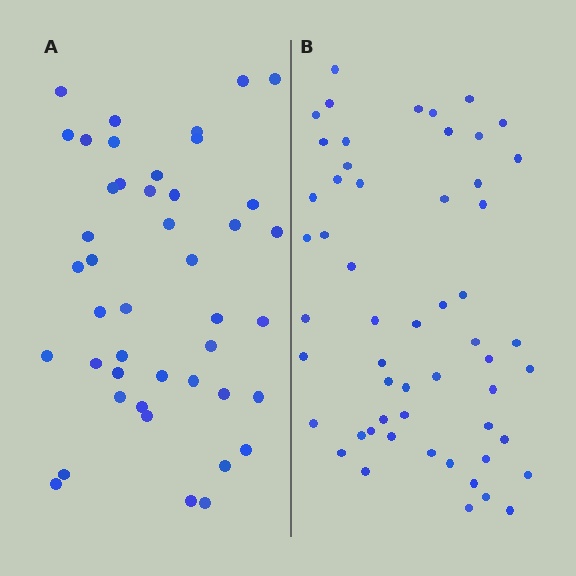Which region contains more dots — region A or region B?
Region B (the right region) has more dots.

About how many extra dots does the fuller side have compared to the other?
Region B has roughly 12 or so more dots than region A.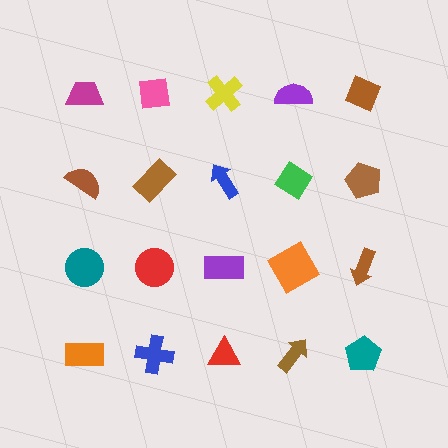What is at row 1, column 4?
A purple semicircle.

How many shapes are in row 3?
5 shapes.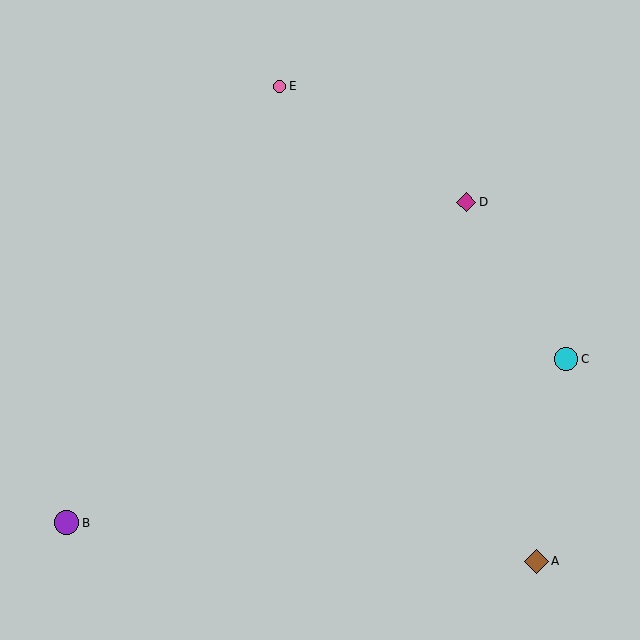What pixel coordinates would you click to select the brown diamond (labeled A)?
Click at (536, 561) to select the brown diamond A.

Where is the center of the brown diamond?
The center of the brown diamond is at (536, 561).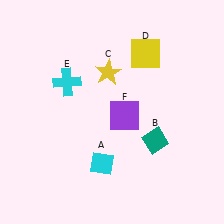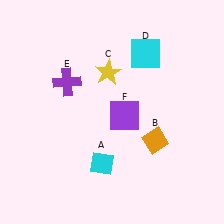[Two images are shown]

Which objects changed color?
B changed from teal to orange. D changed from yellow to cyan. E changed from cyan to purple.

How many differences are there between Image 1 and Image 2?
There are 3 differences between the two images.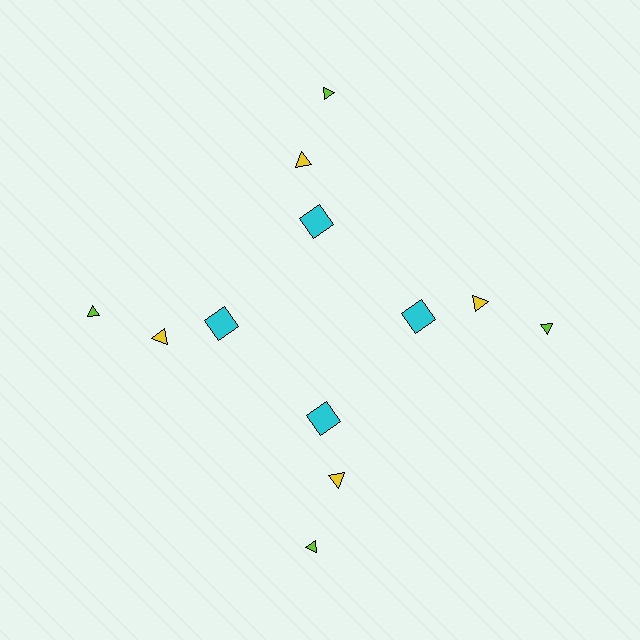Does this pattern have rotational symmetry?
Yes, this pattern has 4-fold rotational symmetry. It looks the same after rotating 90 degrees around the center.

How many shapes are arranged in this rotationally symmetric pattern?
There are 12 shapes, arranged in 4 groups of 3.